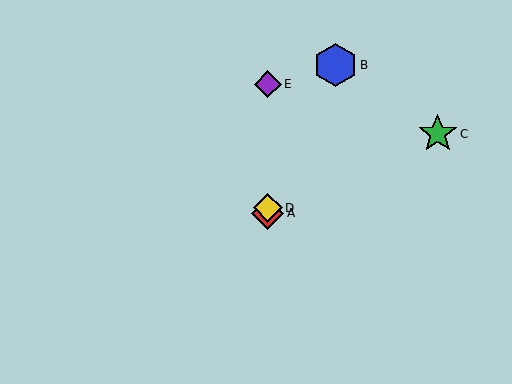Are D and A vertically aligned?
Yes, both are at x≈268.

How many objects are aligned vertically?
3 objects (A, D, E) are aligned vertically.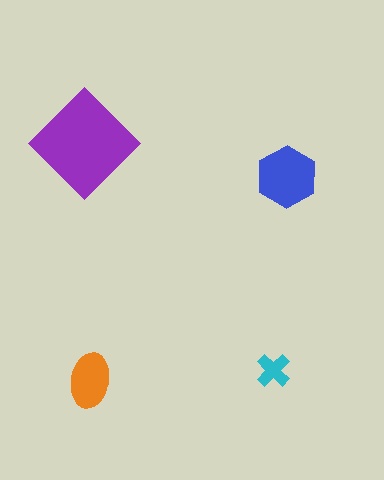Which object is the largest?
The purple diamond.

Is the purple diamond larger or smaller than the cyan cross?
Larger.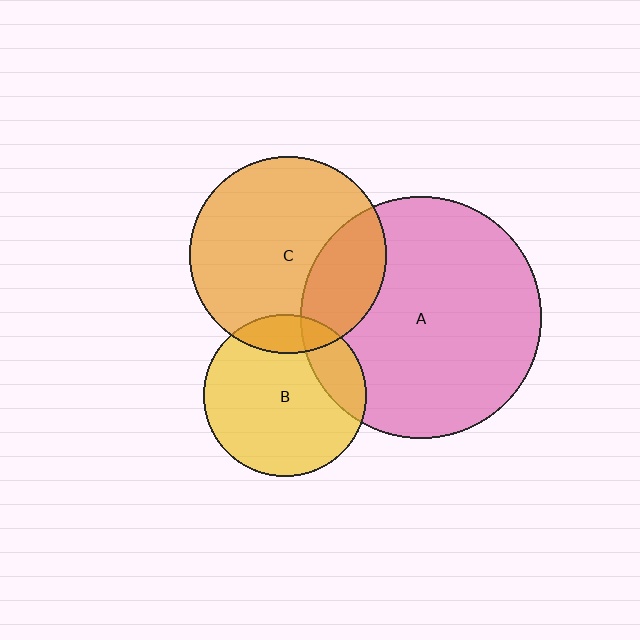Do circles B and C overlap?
Yes.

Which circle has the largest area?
Circle A (pink).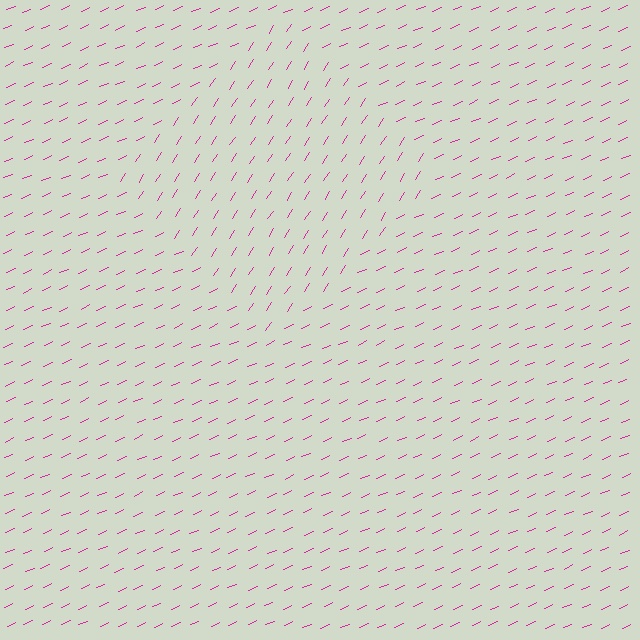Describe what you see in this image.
The image is filled with small magenta line segments. A diamond region in the image has lines oriented differently from the surrounding lines, creating a visible texture boundary.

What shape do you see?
I see a diamond.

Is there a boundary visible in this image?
Yes, there is a texture boundary formed by a change in line orientation.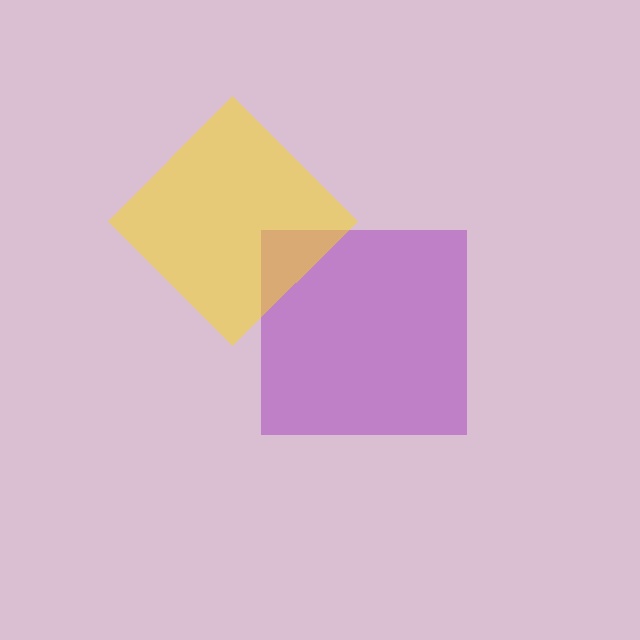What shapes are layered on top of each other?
The layered shapes are: a purple square, a yellow diamond.